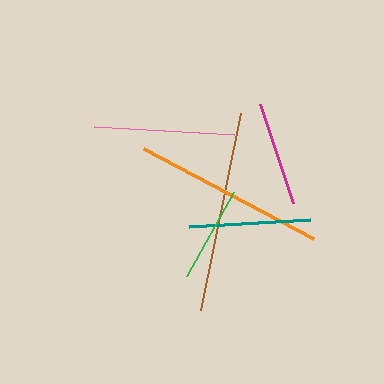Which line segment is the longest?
The brown line is the longest at approximately 200 pixels.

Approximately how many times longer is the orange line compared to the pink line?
The orange line is approximately 1.4 times the length of the pink line.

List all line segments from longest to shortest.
From longest to shortest: brown, orange, pink, teal, magenta, green.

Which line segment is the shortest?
The green line is the shortest at approximately 97 pixels.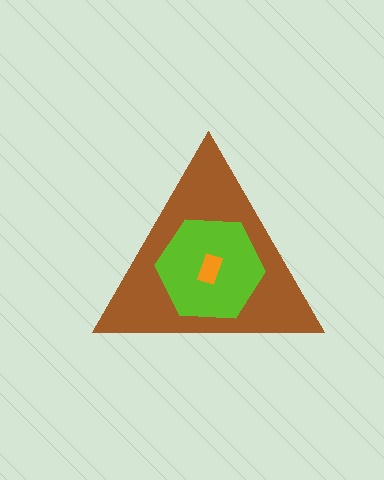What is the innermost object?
The orange rectangle.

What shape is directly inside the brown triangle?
The lime hexagon.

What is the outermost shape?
The brown triangle.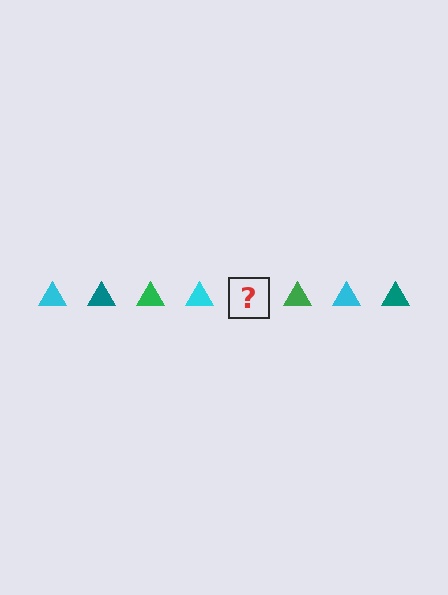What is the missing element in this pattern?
The missing element is a teal triangle.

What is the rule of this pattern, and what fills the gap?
The rule is that the pattern cycles through cyan, teal, green triangles. The gap should be filled with a teal triangle.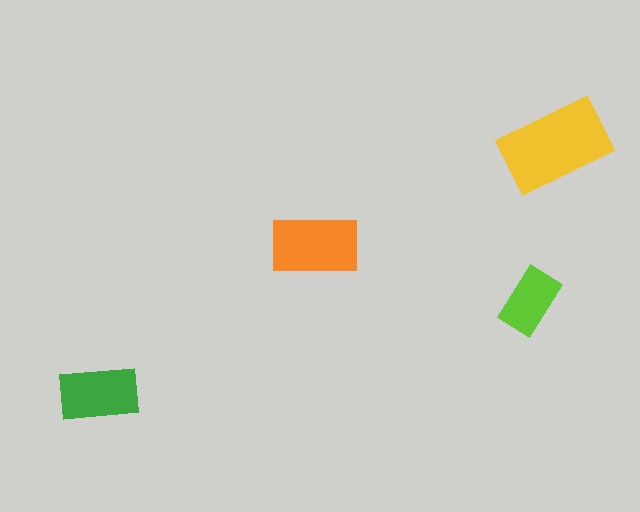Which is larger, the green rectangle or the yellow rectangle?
The yellow one.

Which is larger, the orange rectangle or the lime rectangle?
The orange one.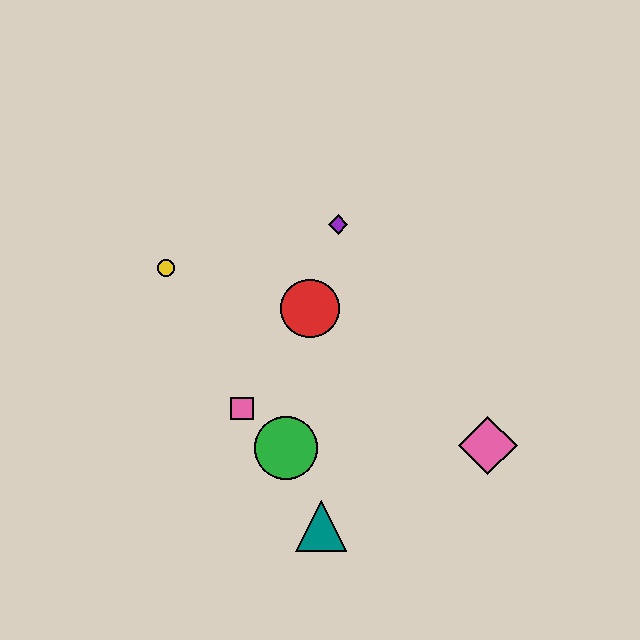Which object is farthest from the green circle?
The purple diamond is farthest from the green circle.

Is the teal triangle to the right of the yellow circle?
Yes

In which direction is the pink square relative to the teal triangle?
The pink square is above the teal triangle.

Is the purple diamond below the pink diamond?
No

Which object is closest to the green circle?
The pink square is closest to the green circle.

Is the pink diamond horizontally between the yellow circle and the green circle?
No